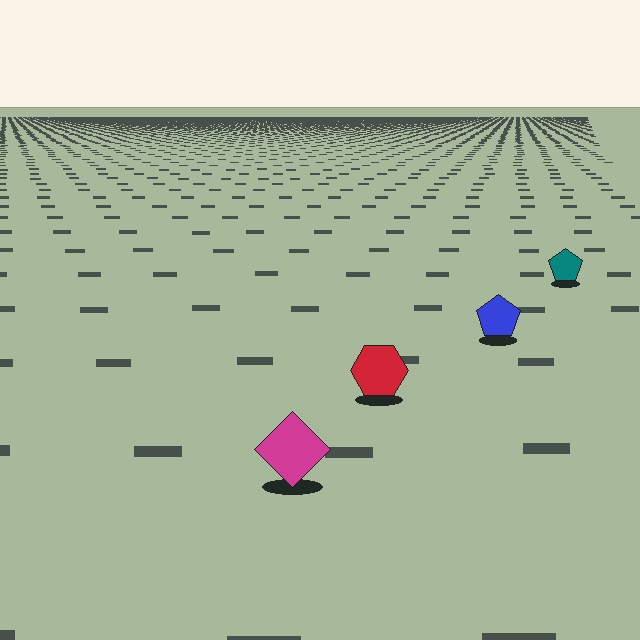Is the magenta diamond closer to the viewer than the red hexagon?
Yes. The magenta diamond is closer — you can tell from the texture gradient: the ground texture is coarser near it.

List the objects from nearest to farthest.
From nearest to farthest: the magenta diamond, the red hexagon, the blue pentagon, the teal pentagon.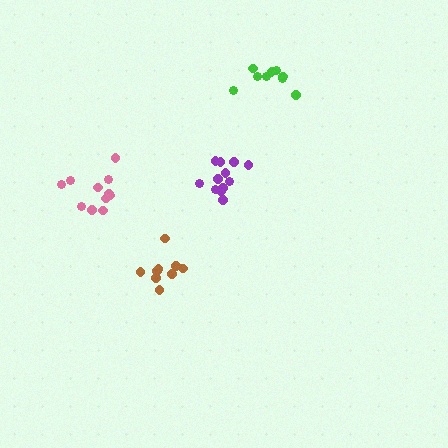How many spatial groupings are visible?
There are 4 spatial groupings.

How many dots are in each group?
Group 1: 12 dots, Group 2: 9 dots, Group 3: 11 dots, Group 4: 9 dots (41 total).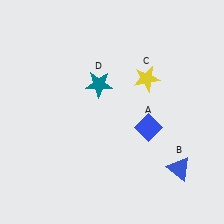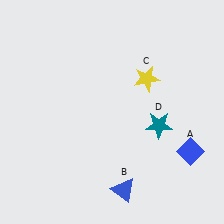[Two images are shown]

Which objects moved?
The objects that moved are: the blue diamond (A), the blue triangle (B), the teal star (D).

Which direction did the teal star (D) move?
The teal star (D) moved right.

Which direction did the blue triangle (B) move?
The blue triangle (B) moved left.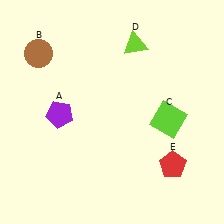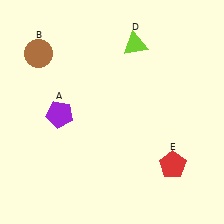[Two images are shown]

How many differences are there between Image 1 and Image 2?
There is 1 difference between the two images.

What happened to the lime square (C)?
The lime square (C) was removed in Image 2. It was in the bottom-right area of Image 1.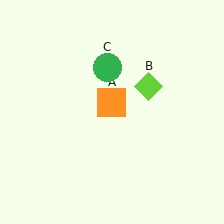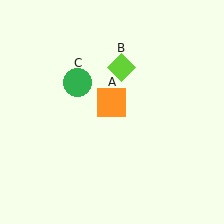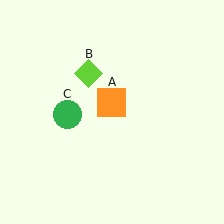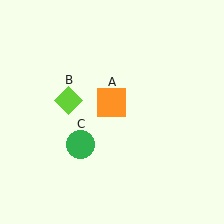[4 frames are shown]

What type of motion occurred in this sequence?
The lime diamond (object B), green circle (object C) rotated counterclockwise around the center of the scene.